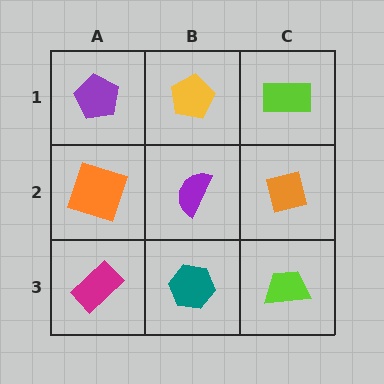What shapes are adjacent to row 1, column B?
A purple semicircle (row 2, column B), a purple pentagon (row 1, column A), a lime rectangle (row 1, column C).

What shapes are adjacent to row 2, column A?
A purple pentagon (row 1, column A), a magenta rectangle (row 3, column A), a purple semicircle (row 2, column B).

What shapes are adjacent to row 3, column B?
A purple semicircle (row 2, column B), a magenta rectangle (row 3, column A), a lime trapezoid (row 3, column C).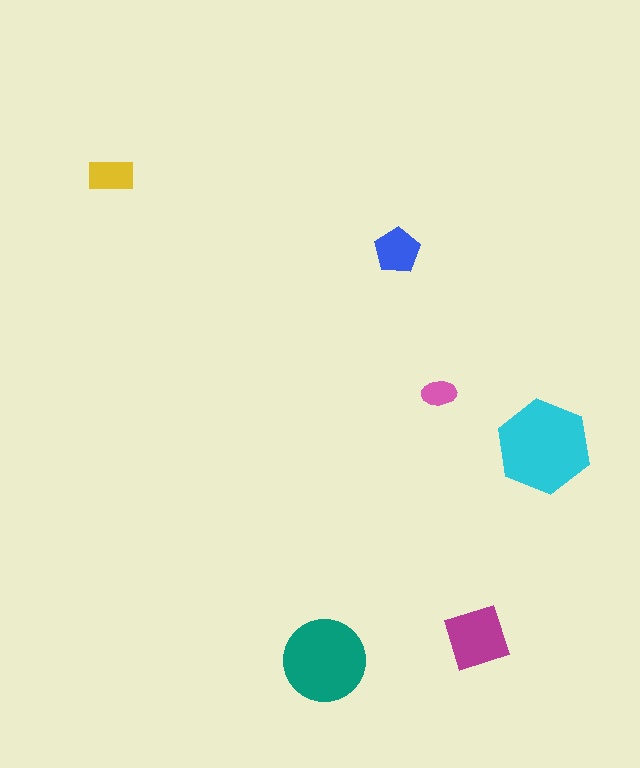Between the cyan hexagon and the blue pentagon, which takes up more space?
The cyan hexagon.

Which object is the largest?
The cyan hexagon.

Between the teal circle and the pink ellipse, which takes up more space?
The teal circle.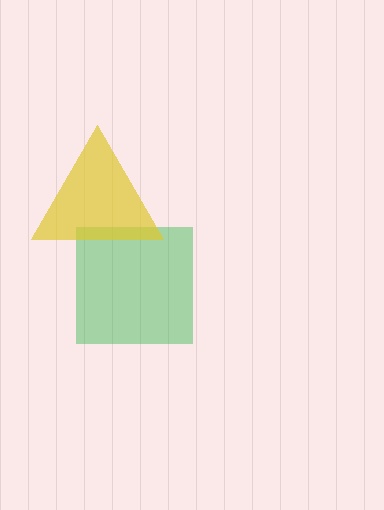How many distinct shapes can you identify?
There are 2 distinct shapes: a green square, a yellow triangle.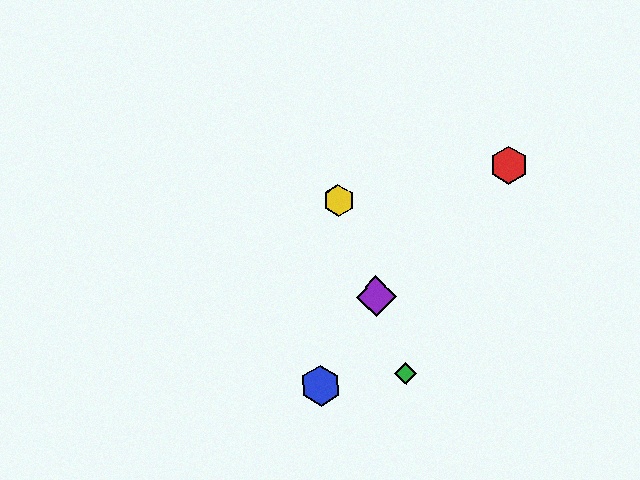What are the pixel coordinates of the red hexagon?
The red hexagon is at (509, 165).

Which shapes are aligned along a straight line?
The green diamond, the yellow hexagon, the purple diamond are aligned along a straight line.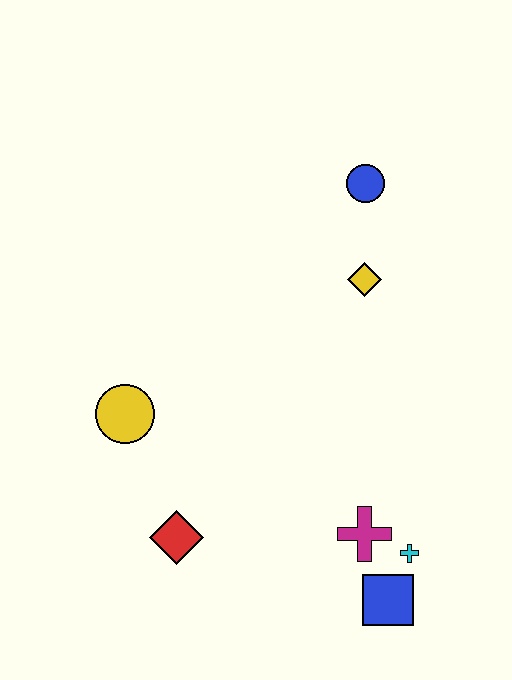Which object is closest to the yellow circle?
The red diamond is closest to the yellow circle.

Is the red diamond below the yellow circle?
Yes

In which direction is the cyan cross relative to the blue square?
The cyan cross is above the blue square.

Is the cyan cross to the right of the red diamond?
Yes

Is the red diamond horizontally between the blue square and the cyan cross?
No